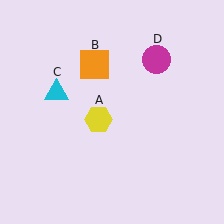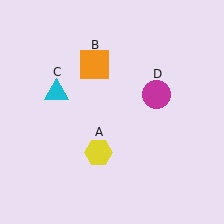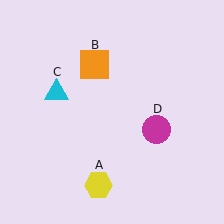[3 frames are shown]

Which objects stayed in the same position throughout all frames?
Orange square (object B) and cyan triangle (object C) remained stationary.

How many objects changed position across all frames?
2 objects changed position: yellow hexagon (object A), magenta circle (object D).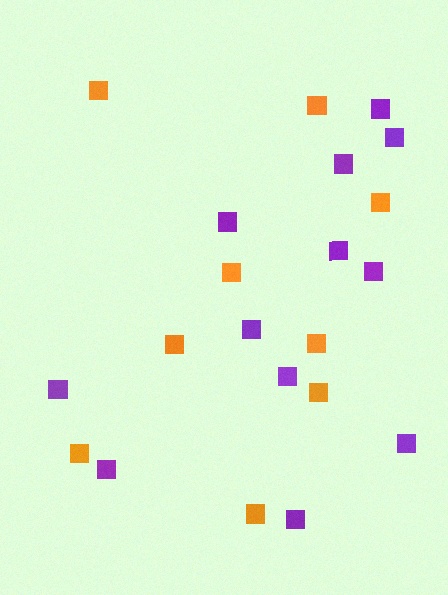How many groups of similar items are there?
There are 2 groups: one group of orange squares (9) and one group of purple squares (12).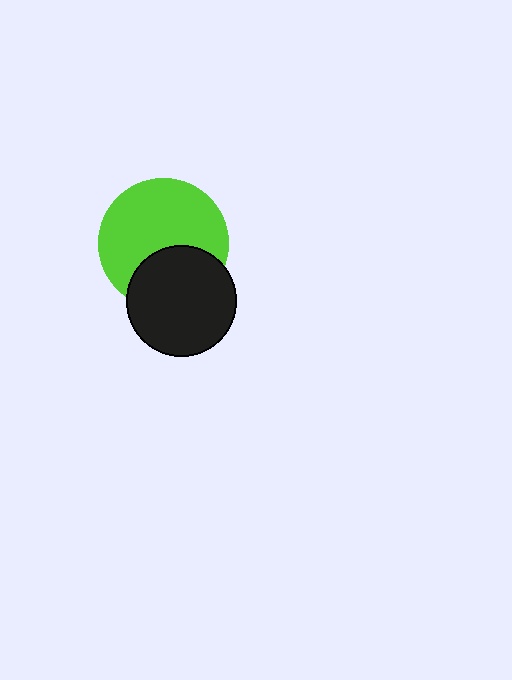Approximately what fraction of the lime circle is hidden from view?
Roughly 34% of the lime circle is hidden behind the black circle.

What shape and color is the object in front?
The object in front is a black circle.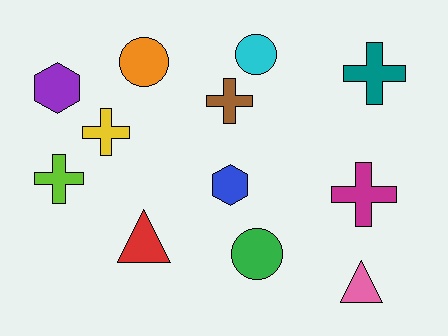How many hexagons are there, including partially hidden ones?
There are 2 hexagons.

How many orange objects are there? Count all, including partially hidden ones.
There is 1 orange object.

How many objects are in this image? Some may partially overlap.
There are 12 objects.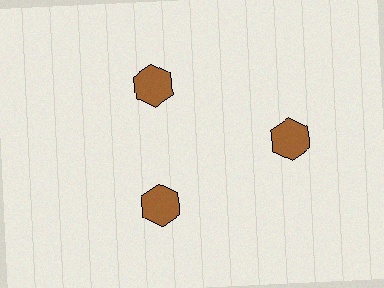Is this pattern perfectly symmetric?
No. The 3 brown hexagons are arranged in a ring, but one element near the 3 o'clock position is pushed outward from the center, breaking the 3-fold rotational symmetry.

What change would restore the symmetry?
The symmetry would be restored by moving it inward, back onto the ring so that all 3 hexagons sit at equal angles and equal distance from the center.